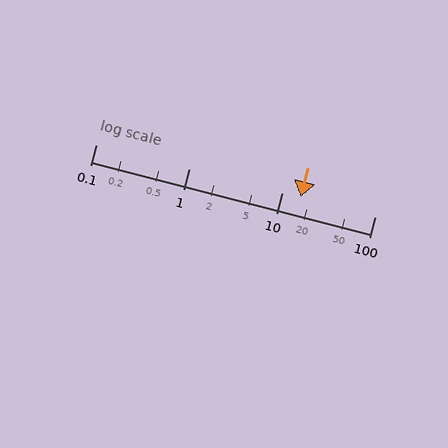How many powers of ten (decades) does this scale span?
The scale spans 3 decades, from 0.1 to 100.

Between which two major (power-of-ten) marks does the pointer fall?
The pointer is between 10 and 100.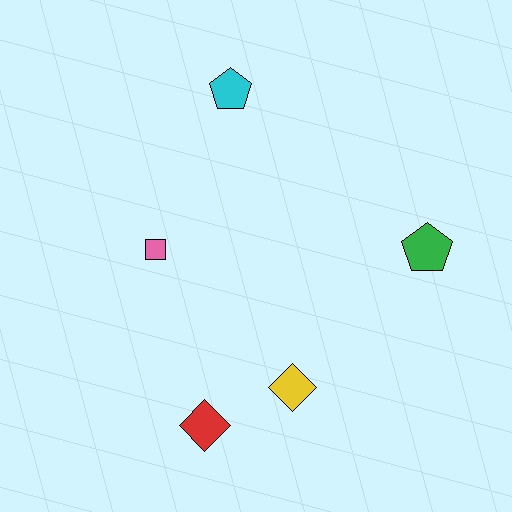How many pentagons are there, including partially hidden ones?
There are 2 pentagons.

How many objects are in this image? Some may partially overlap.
There are 5 objects.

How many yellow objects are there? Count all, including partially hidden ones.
There is 1 yellow object.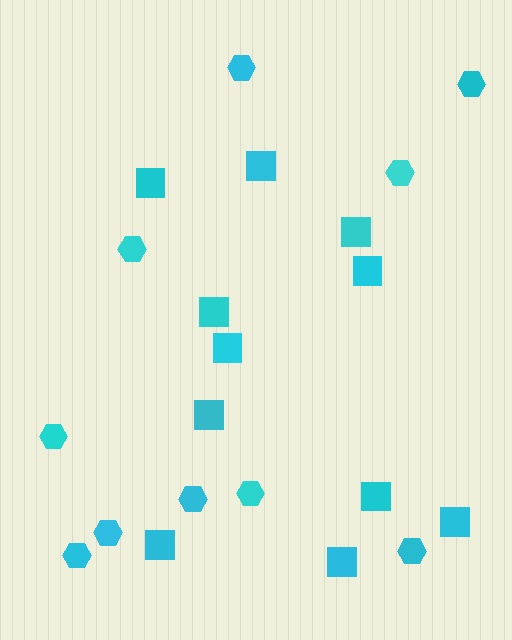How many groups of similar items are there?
There are 2 groups: one group of squares (11) and one group of hexagons (10).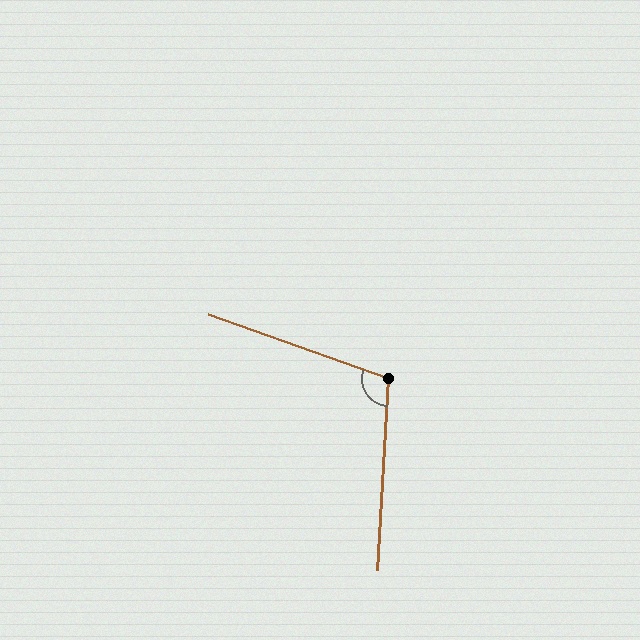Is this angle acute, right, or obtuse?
It is obtuse.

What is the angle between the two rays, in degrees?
Approximately 106 degrees.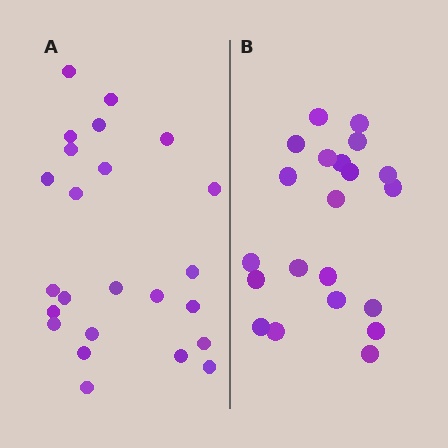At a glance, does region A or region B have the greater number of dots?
Region A (the left region) has more dots.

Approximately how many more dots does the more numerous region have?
Region A has just a few more — roughly 2 or 3 more dots than region B.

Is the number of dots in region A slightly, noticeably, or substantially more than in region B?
Region A has only slightly more — the two regions are fairly close. The ratio is roughly 1.1 to 1.